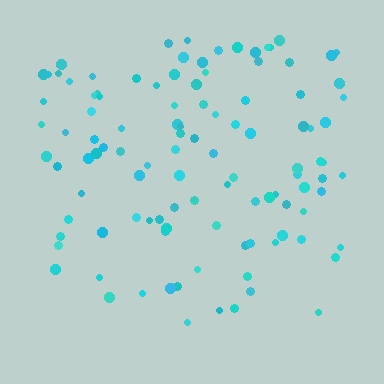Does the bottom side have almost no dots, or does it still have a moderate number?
Still a moderate number, just noticeably fewer than the top.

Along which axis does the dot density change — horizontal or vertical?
Vertical.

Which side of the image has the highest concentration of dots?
The top.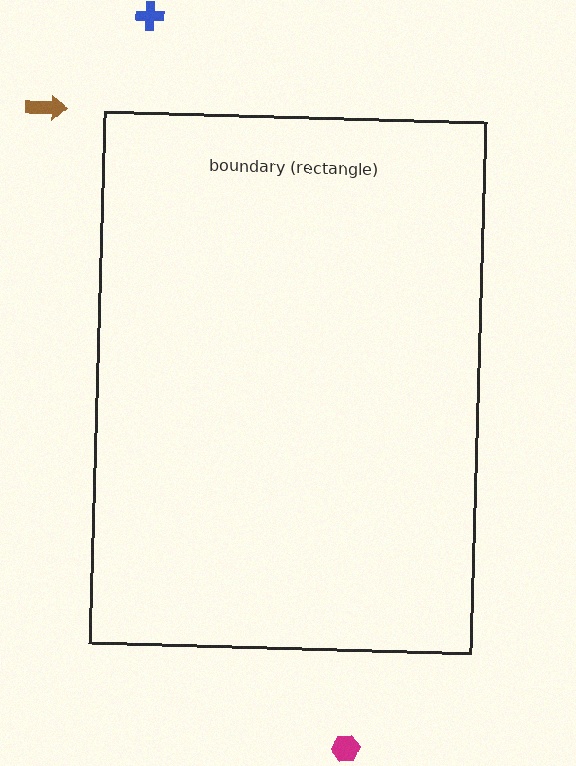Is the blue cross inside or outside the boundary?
Outside.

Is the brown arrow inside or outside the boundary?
Outside.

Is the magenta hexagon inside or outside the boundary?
Outside.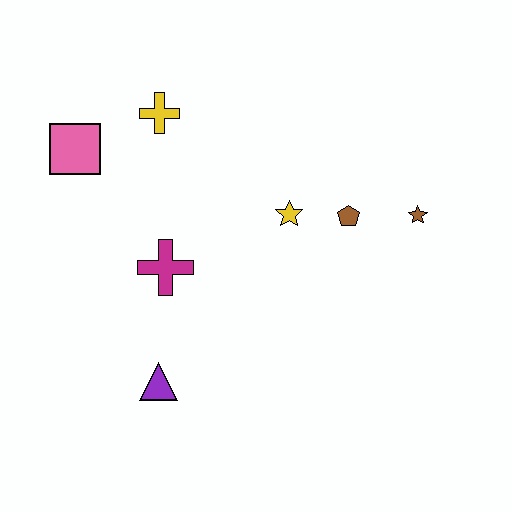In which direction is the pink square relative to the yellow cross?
The pink square is to the left of the yellow cross.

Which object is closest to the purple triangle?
The magenta cross is closest to the purple triangle.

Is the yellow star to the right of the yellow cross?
Yes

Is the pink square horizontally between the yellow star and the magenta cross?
No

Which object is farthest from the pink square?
The brown star is farthest from the pink square.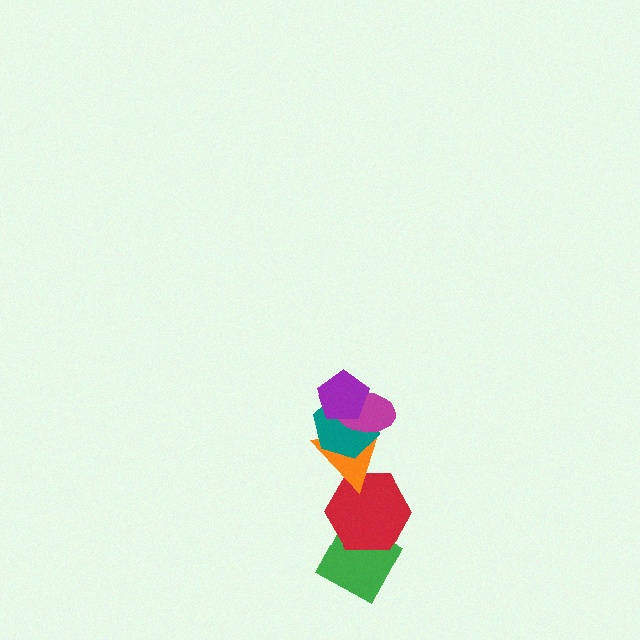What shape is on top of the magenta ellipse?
The purple pentagon is on top of the magenta ellipse.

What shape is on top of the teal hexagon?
The magenta ellipse is on top of the teal hexagon.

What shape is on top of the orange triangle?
The teal hexagon is on top of the orange triangle.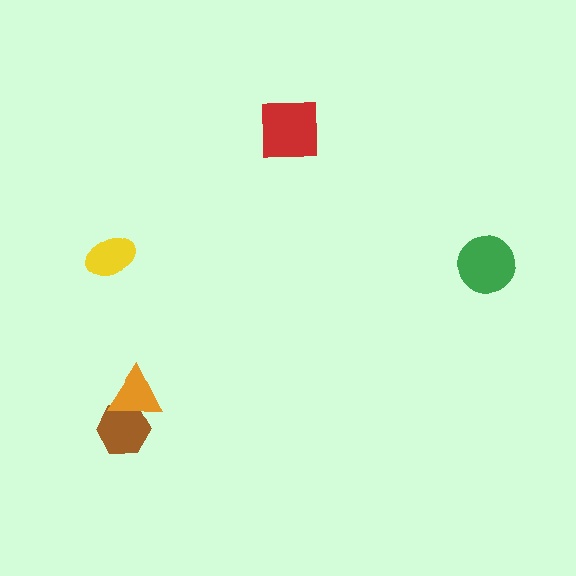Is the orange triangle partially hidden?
No, no other shape covers it.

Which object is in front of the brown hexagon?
The orange triangle is in front of the brown hexagon.